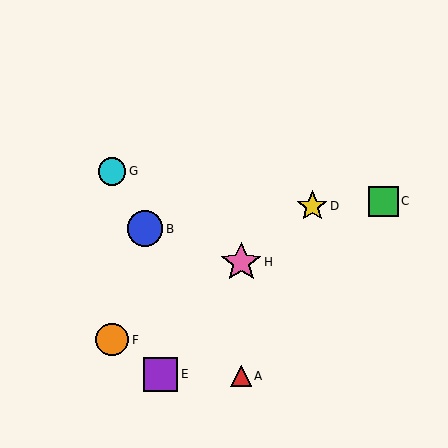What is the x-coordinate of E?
Object E is at x≈161.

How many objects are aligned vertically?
2 objects (A, H) are aligned vertically.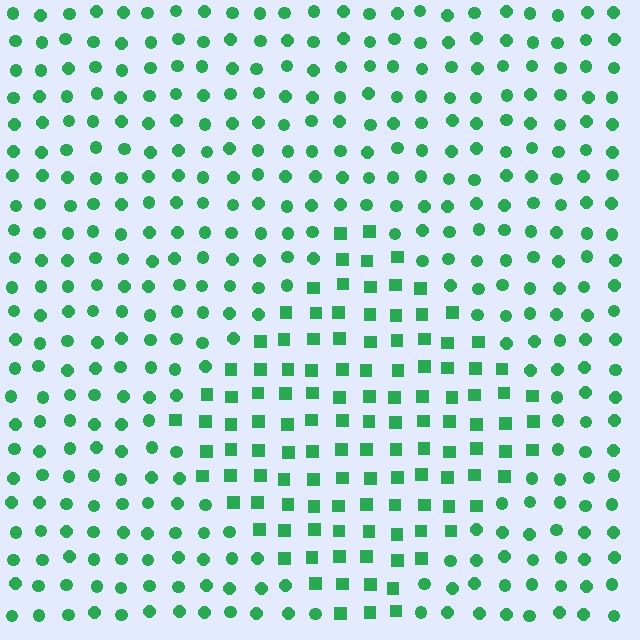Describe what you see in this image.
The image is filled with small green elements arranged in a uniform grid. A diamond-shaped region contains squares, while the surrounding area contains circles. The boundary is defined purely by the change in element shape.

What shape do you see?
I see a diamond.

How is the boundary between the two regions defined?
The boundary is defined by a change in element shape: squares inside vs. circles outside. All elements share the same color and spacing.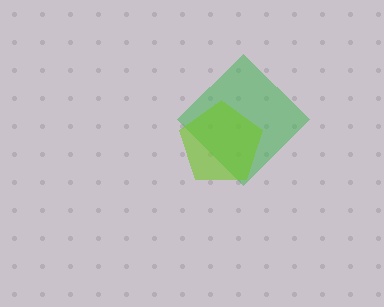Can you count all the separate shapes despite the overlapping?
Yes, there are 2 separate shapes.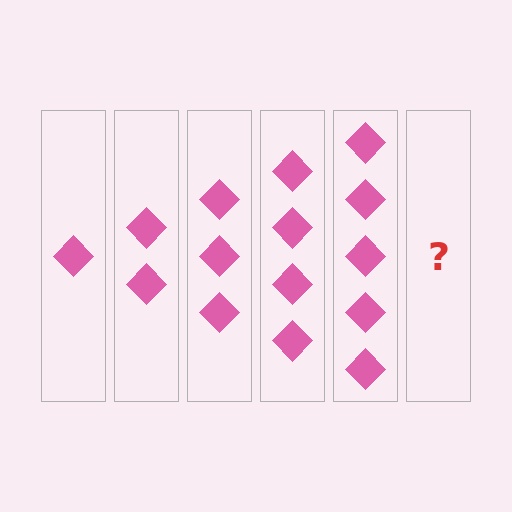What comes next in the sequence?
The next element should be 6 diamonds.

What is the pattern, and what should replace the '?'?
The pattern is that each step adds one more diamond. The '?' should be 6 diamonds.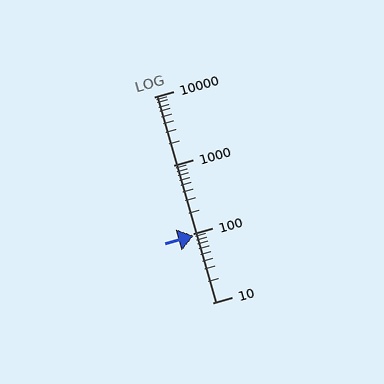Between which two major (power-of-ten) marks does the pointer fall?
The pointer is between 10 and 100.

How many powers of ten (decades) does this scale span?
The scale spans 3 decades, from 10 to 10000.